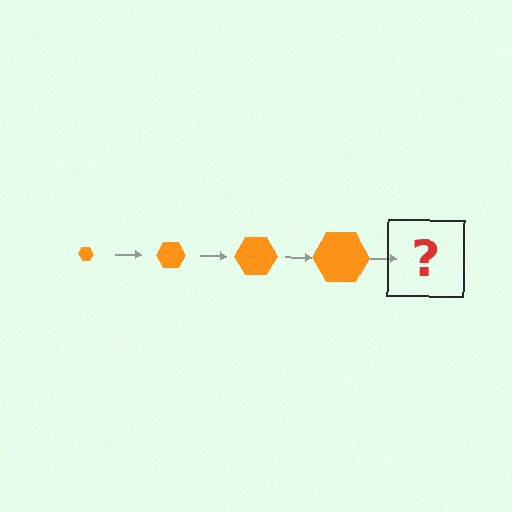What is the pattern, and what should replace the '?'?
The pattern is that the hexagon gets progressively larger each step. The '?' should be an orange hexagon, larger than the previous one.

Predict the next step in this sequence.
The next step is an orange hexagon, larger than the previous one.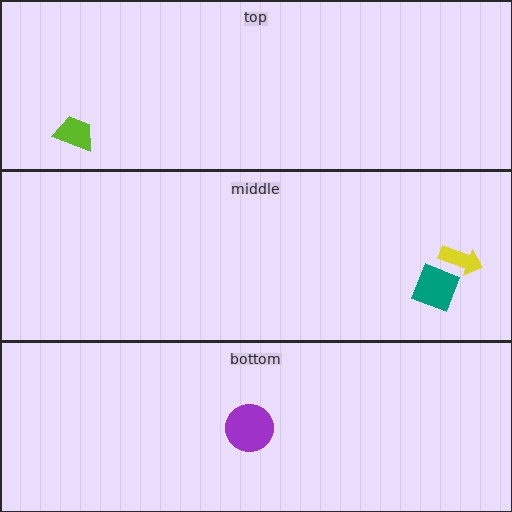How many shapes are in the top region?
1.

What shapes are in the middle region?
The yellow arrow, the teal diamond.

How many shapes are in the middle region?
2.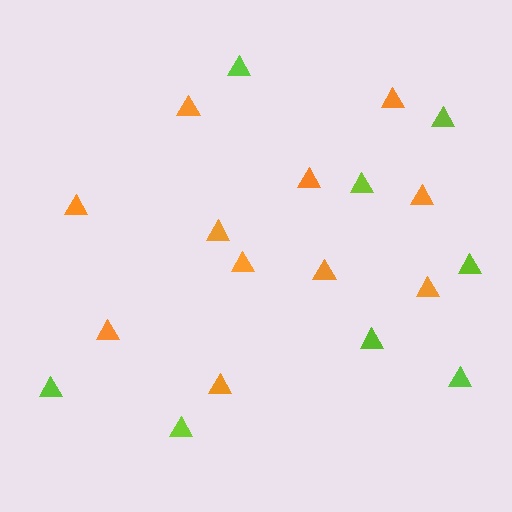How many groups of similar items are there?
There are 2 groups: one group of lime triangles (8) and one group of orange triangles (11).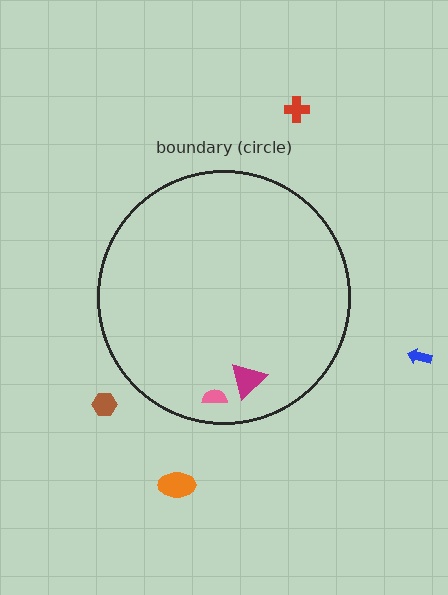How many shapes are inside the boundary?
2 inside, 4 outside.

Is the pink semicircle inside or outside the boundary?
Inside.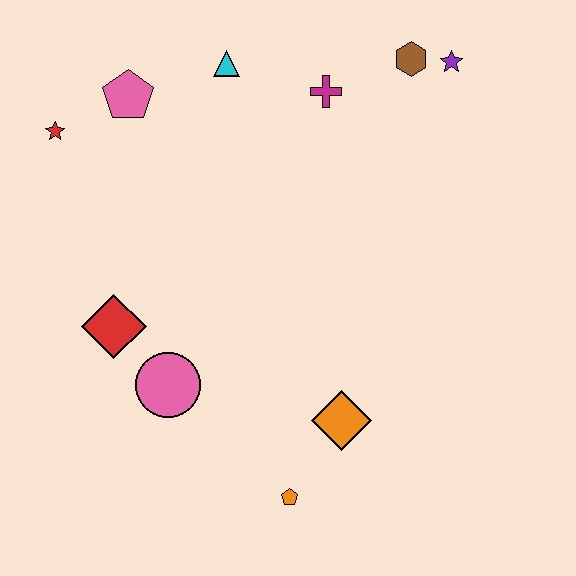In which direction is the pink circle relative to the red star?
The pink circle is below the red star.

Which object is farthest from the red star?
The orange pentagon is farthest from the red star.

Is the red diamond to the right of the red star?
Yes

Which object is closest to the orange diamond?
The orange pentagon is closest to the orange diamond.